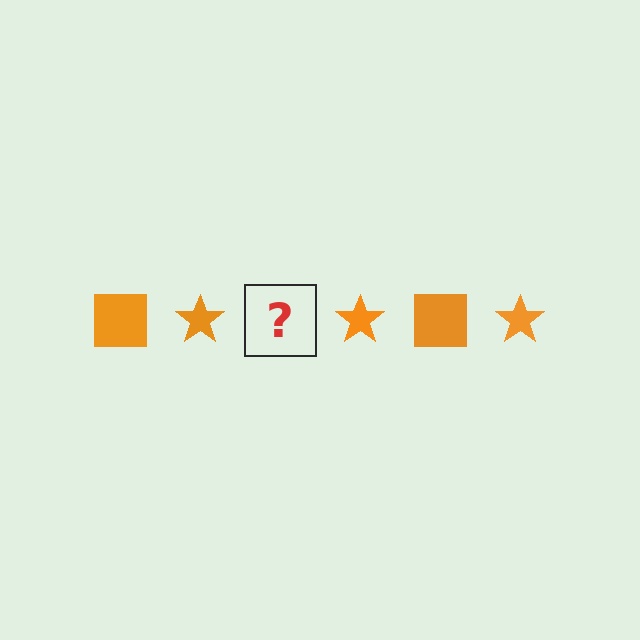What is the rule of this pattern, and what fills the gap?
The rule is that the pattern cycles through square, star shapes in orange. The gap should be filled with an orange square.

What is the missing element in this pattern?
The missing element is an orange square.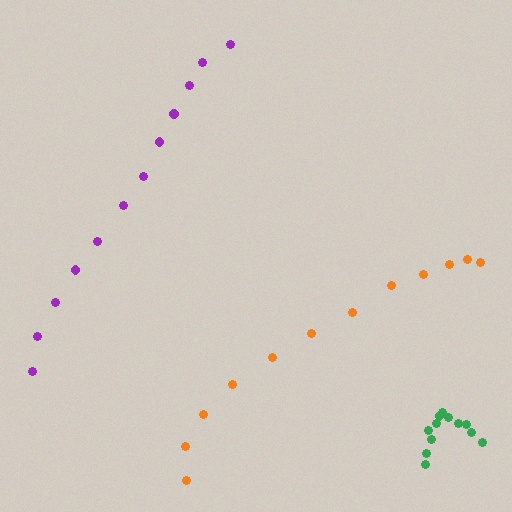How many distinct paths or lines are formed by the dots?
There are 3 distinct paths.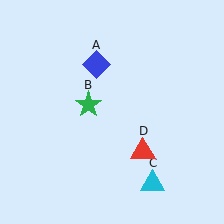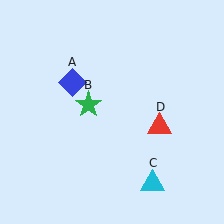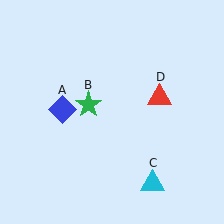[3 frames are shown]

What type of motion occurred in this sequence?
The blue diamond (object A), red triangle (object D) rotated counterclockwise around the center of the scene.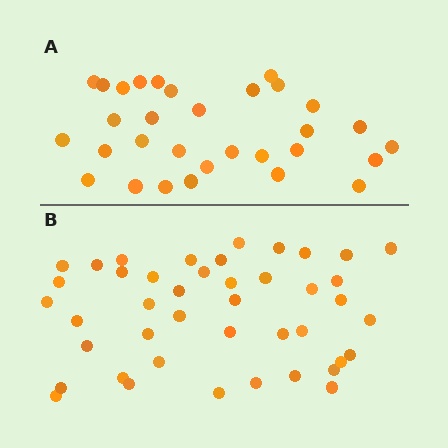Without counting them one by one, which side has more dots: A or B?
Region B (the bottom region) has more dots.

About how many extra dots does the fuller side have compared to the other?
Region B has roughly 12 or so more dots than region A.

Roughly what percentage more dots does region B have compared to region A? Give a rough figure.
About 40% more.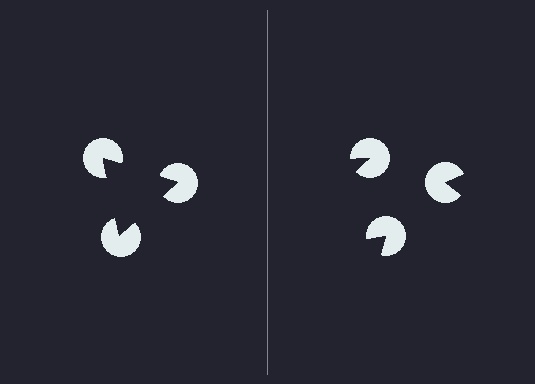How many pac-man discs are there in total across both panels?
6 — 3 on each side.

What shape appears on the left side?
An illusory triangle.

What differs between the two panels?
The pac-man discs are positioned identically on both sides; only the wedge orientations differ. On the left they align to a triangle; on the right they are misaligned.